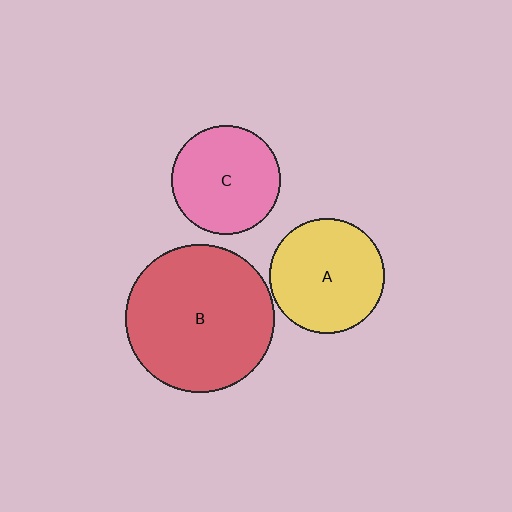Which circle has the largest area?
Circle B (red).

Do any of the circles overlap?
No, none of the circles overlap.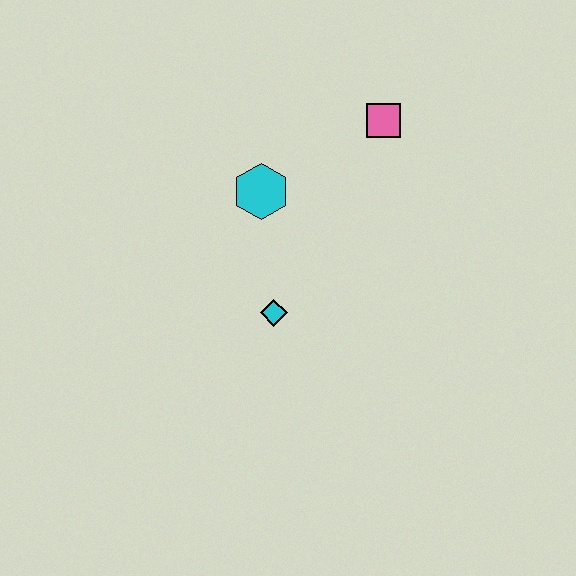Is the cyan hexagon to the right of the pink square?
No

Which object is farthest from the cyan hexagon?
The pink square is farthest from the cyan hexagon.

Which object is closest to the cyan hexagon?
The cyan diamond is closest to the cyan hexagon.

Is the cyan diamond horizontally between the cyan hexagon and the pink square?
Yes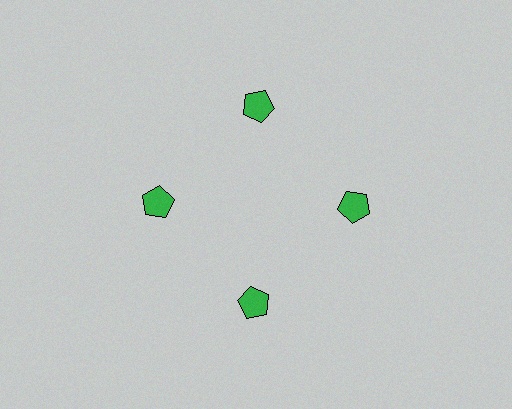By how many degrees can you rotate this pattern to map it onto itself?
The pattern maps onto itself every 90 degrees of rotation.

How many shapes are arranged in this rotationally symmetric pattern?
There are 4 shapes, arranged in 4 groups of 1.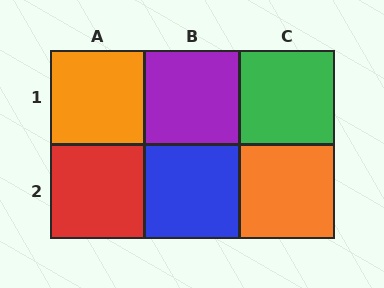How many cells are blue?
1 cell is blue.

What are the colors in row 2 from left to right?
Red, blue, orange.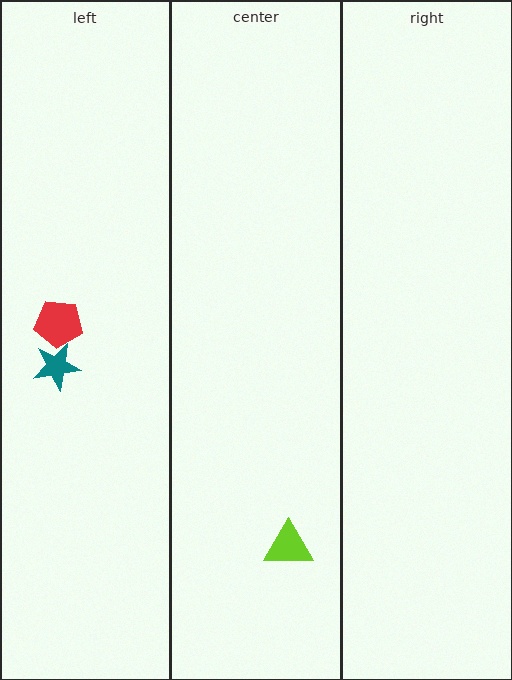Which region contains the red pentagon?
The left region.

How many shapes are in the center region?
1.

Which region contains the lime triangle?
The center region.